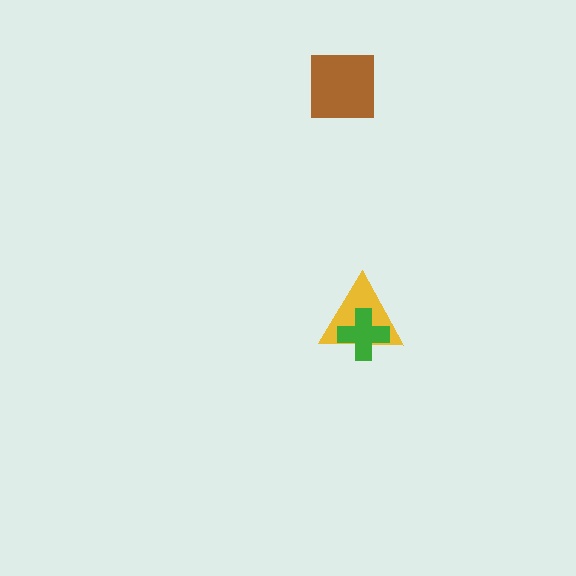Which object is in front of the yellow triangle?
The green cross is in front of the yellow triangle.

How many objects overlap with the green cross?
1 object overlaps with the green cross.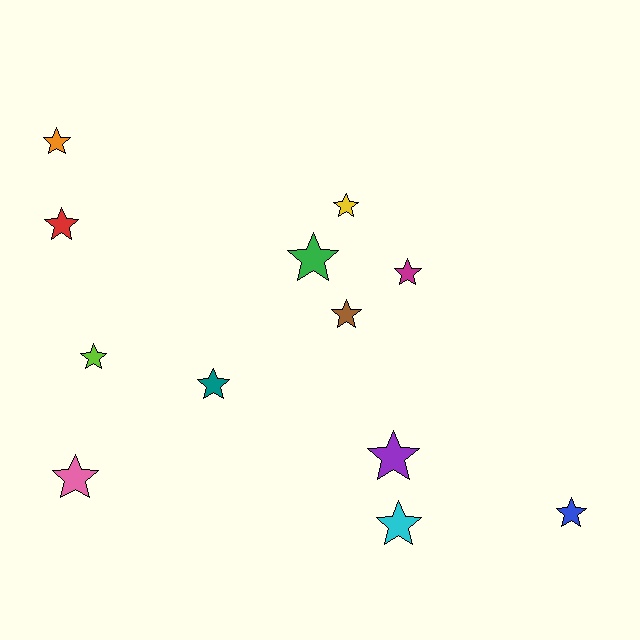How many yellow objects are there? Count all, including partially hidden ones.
There is 1 yellow object.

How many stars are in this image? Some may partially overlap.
There are 12 stars.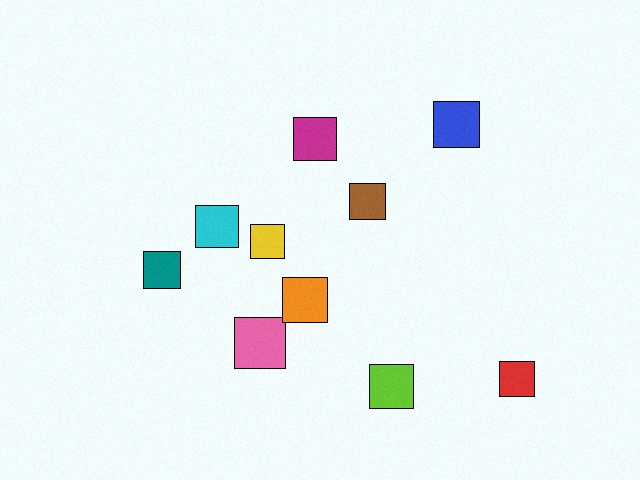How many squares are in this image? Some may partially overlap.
There are 10 squares.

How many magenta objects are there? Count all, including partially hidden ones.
There is 1 magenta object.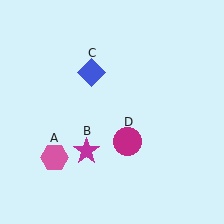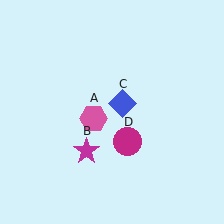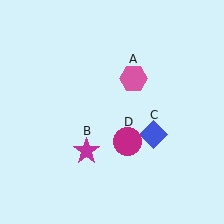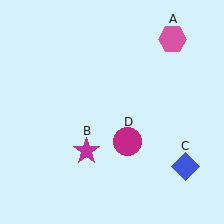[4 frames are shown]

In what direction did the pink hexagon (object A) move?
The pink hexagon (object A) moved up and to the right.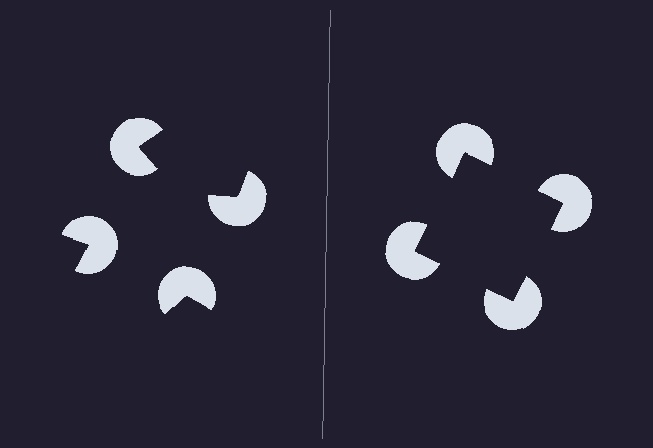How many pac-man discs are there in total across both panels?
8 — 4 on each side.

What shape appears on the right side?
An illusory square.